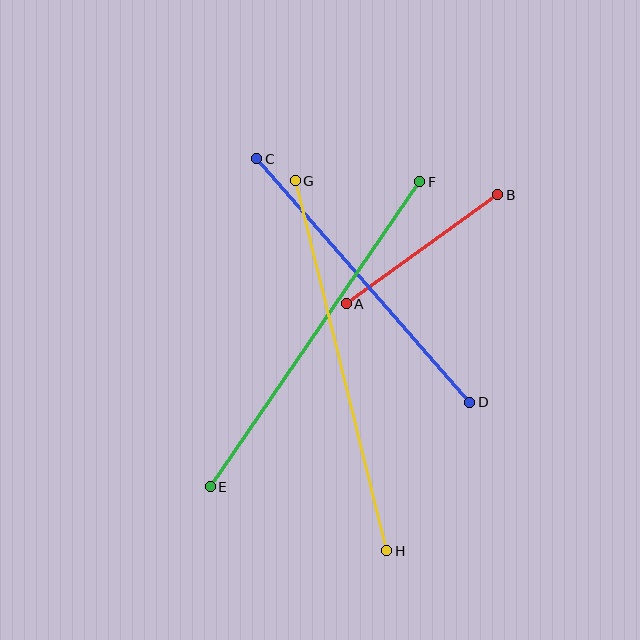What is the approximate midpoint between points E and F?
The midpoint is at approximately (315, 334) pixels.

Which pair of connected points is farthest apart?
Points G and H are farthest apart.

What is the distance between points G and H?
The distance is approximately 381 pixels.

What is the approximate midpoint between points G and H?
The midpoint is at approximately (341, 366) pixels.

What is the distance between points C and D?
The distance is approximately 323 pixels.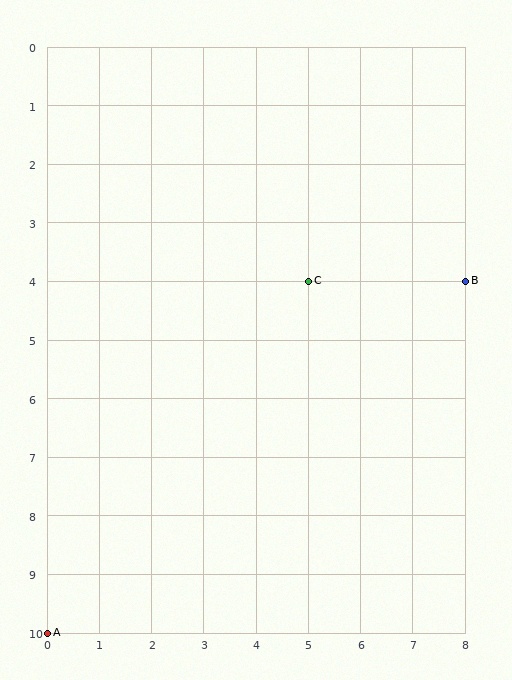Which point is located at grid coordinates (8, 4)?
Point B is at (8, 4).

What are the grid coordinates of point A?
Point A is at grid coordinates (0, 10).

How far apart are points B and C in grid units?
Points B and C are 3 columns apart.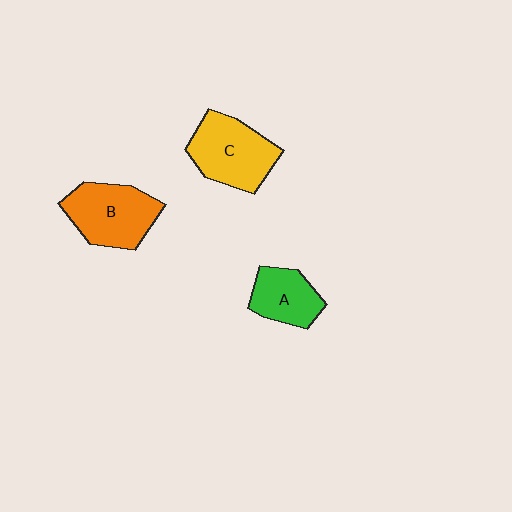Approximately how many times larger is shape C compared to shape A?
Approximately 1.5 times.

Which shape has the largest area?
Shape C (yellow).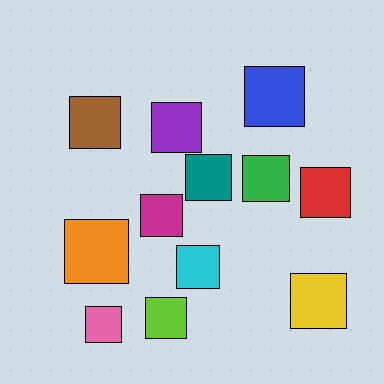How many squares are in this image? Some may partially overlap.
There are 12 squares.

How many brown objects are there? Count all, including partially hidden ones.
There is 1 brown object.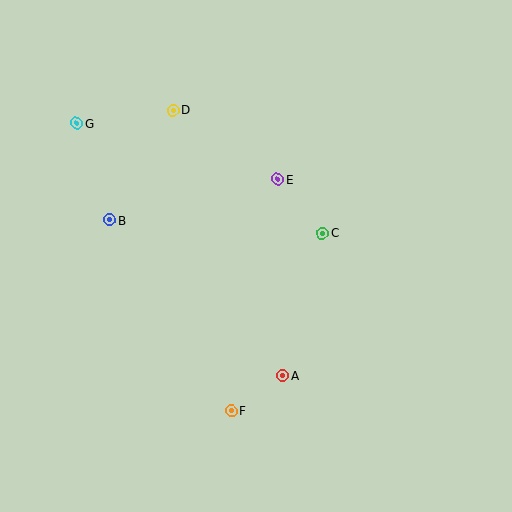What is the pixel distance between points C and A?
The distance between C and A is 148 pixels.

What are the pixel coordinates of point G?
Point G is at (77, 123).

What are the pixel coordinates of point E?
Point E is at (278, 179).